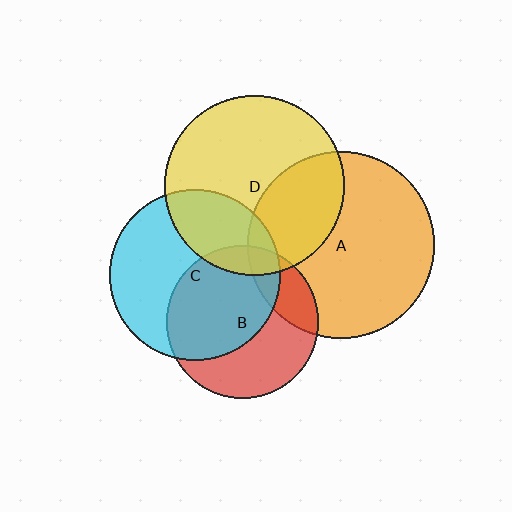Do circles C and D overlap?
Yes.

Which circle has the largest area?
Circle A (orange).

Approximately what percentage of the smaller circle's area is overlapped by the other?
Approximately 30%.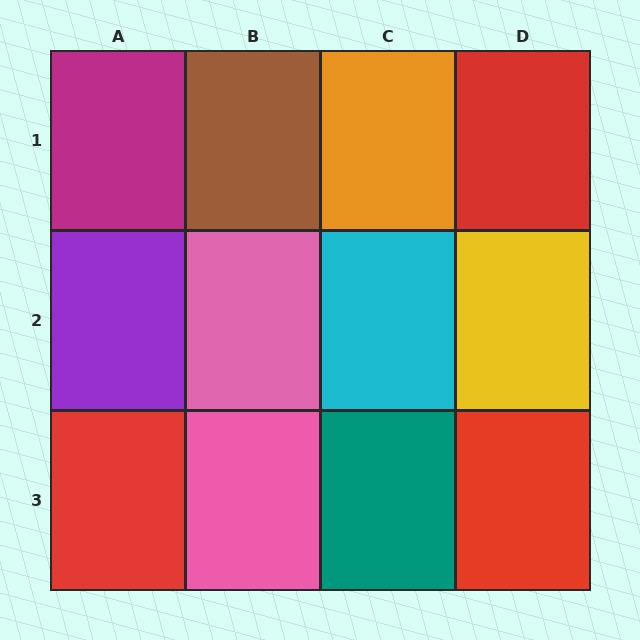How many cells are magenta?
1 cell is magenta.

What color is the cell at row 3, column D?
Red.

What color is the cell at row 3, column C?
Teal.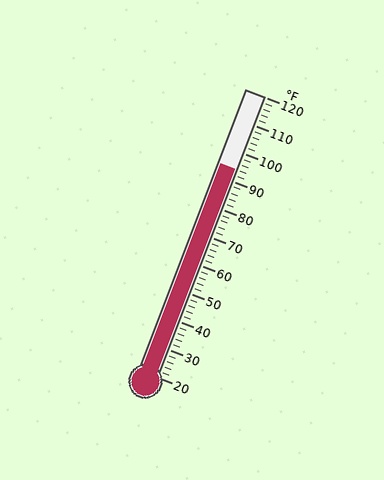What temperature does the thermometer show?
The thermometer shows approximately 94°F.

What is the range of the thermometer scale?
The thermometer scale ranges from 20°F to 120°F.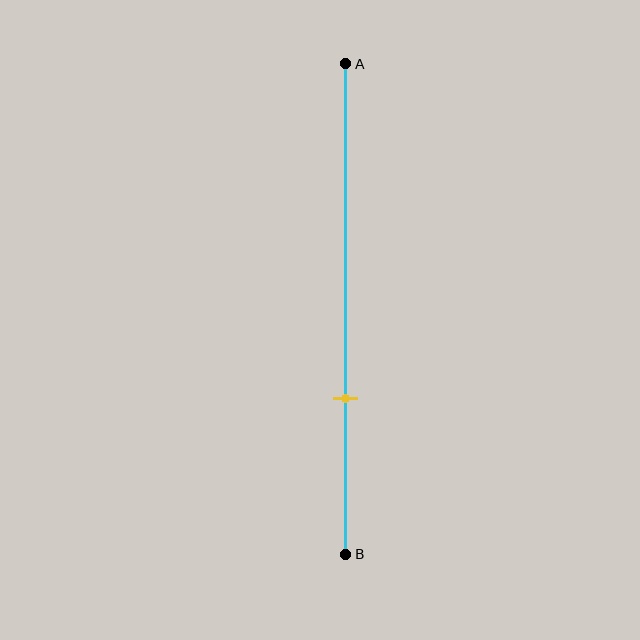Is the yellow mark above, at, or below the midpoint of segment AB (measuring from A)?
The yellow mark is below the midpoint of segment AB.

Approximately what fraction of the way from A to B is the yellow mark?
The yellow mark is approximately 70% of the way from A to B.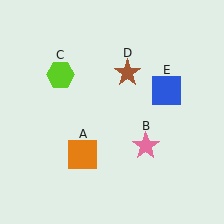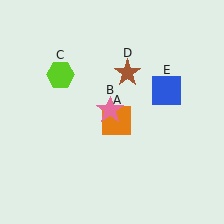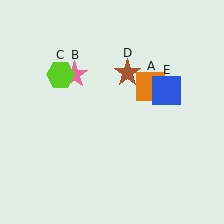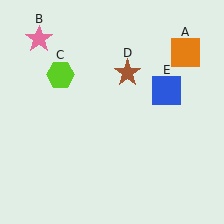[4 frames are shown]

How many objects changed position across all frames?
2 objects changed position: orange square (object A), pink star (object B).